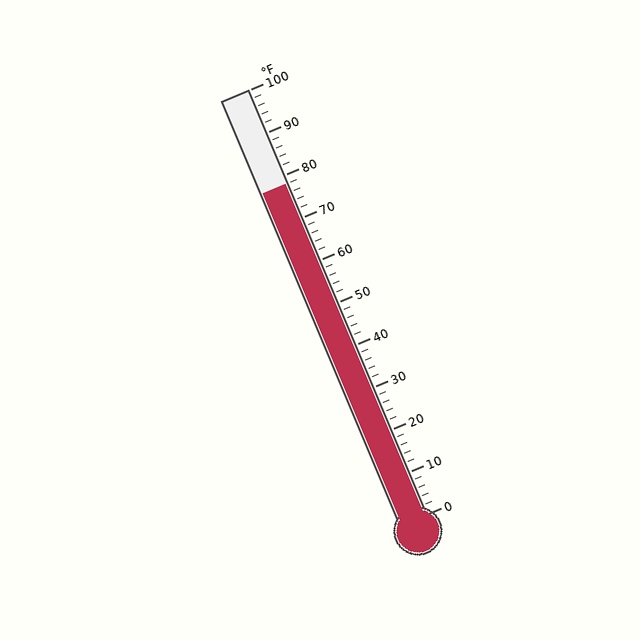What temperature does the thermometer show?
The thermometer shows approximately 78°F.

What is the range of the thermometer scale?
The thermometer scale ranges from 0°F to 100°F.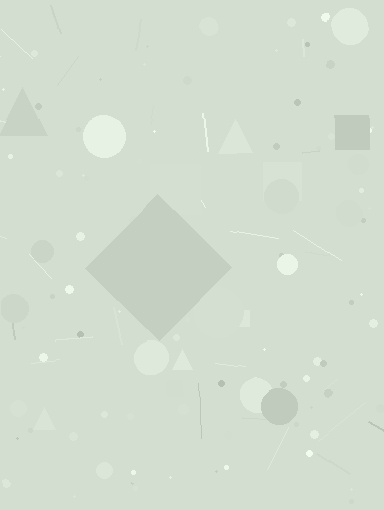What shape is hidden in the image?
A diamond is hidden in the image.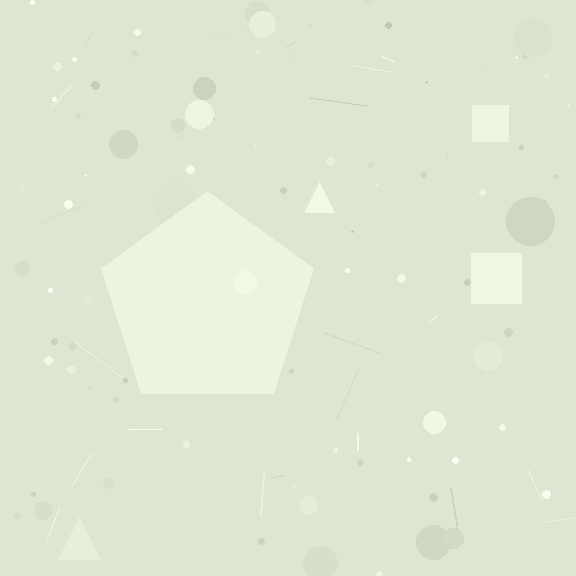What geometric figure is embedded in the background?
A pentagon is embedded in the background.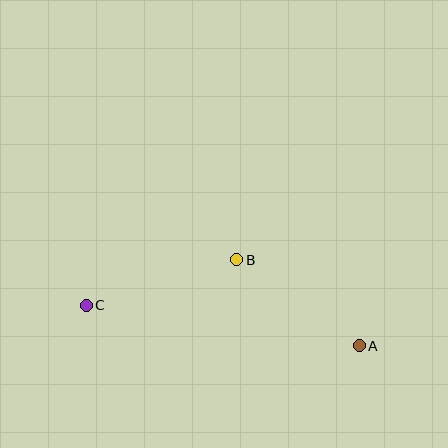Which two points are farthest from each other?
Points A and C are farthest from each other.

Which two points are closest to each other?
Points A and B are closest to each other.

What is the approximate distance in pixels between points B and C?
The distance between B and C is approximately 157 pixels.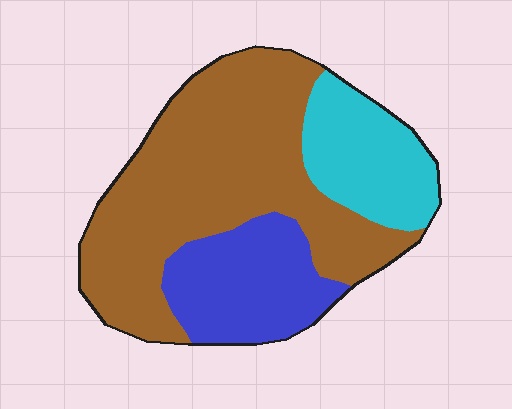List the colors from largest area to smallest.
From largest to smallest: brown, blue, cyan.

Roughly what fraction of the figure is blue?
Blue covers around 20% of the figure.